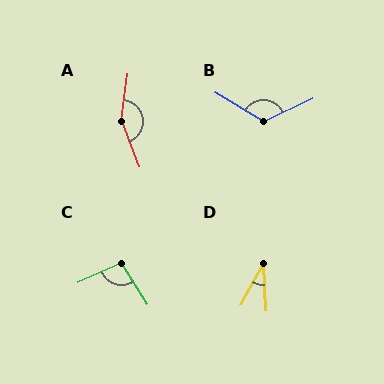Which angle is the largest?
A, at approximately 151 degrees.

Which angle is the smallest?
D, at approximately 32 degrees.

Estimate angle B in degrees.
Approximately 123 degrees.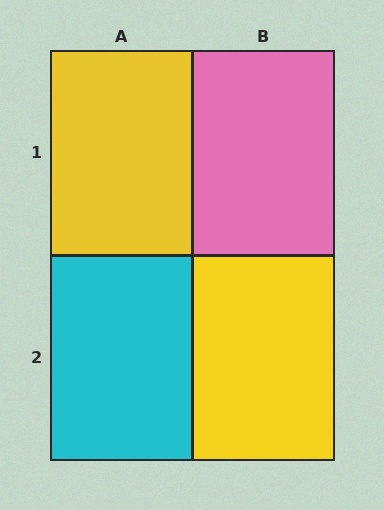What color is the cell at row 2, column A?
Cyan.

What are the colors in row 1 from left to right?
Yellow, pink.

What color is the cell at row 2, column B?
Yellow.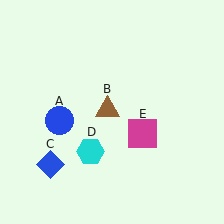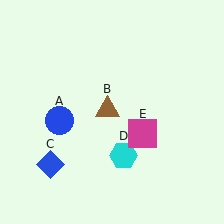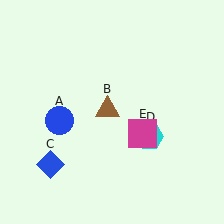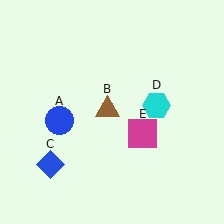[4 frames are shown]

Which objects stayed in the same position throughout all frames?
Blue circle (object A) and brown triangle (object B) and blue diamond (object C) and magenta square (object E) remained stationary.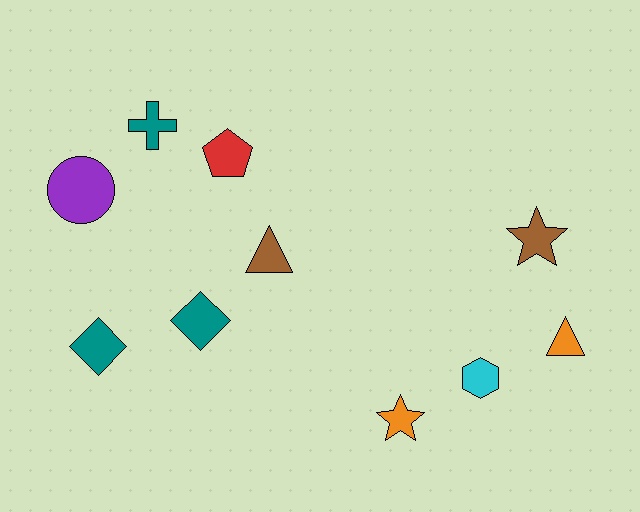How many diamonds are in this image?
There are 2 diamonds.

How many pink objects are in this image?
There are no pink objects.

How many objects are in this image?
There are 10 objects.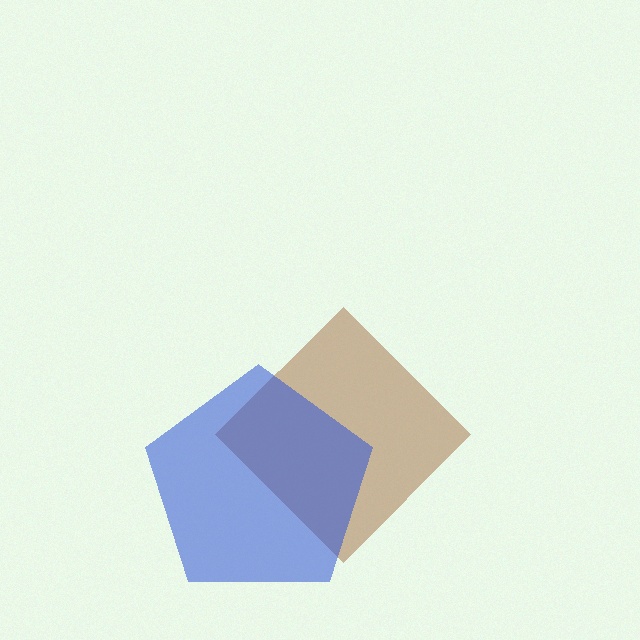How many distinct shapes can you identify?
There are 2 distinct shapes: a brown diamond, a blue pentagon.